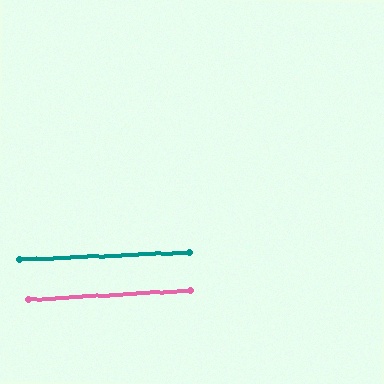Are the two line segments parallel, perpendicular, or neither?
Parallel — their directions differ by only 0.5°.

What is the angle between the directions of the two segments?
Approximately 0 degrees.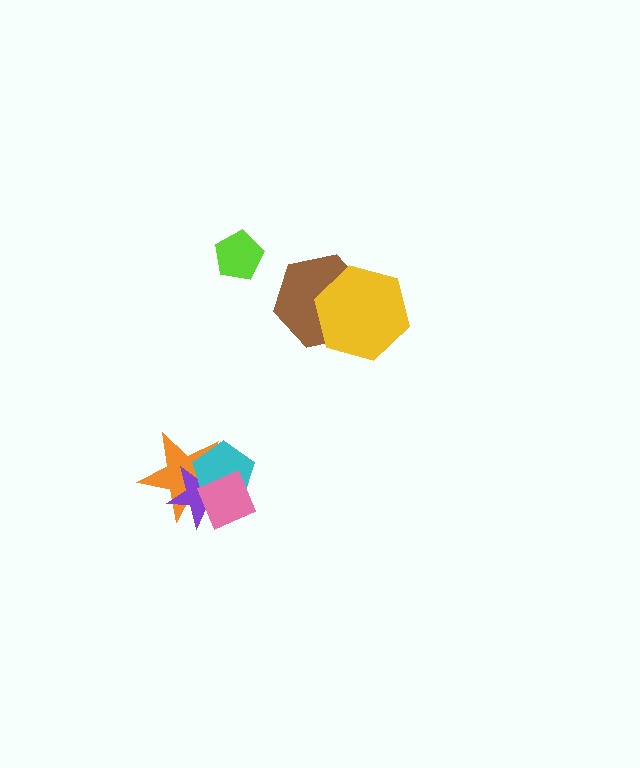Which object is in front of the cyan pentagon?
The pink diamond is in front of the cyan pentagon.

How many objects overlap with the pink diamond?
3 objects overlap with the pink diamond.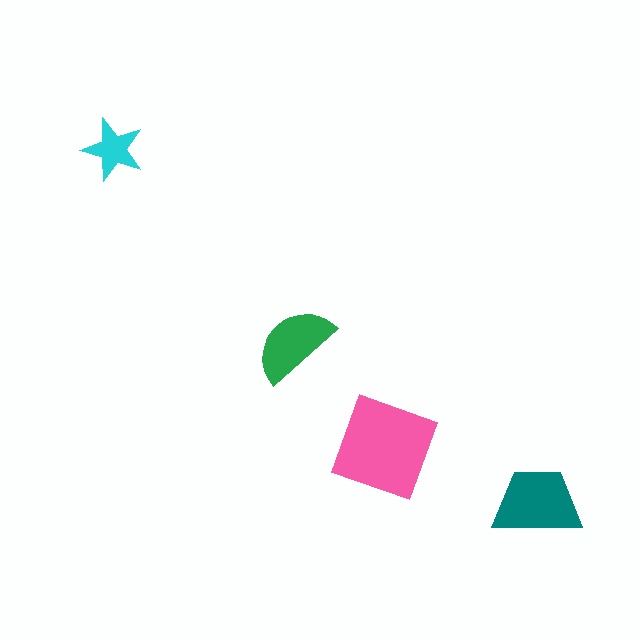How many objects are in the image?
There are 4 objects in the image.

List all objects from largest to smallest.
The pink diamond, the teal trapezoid, the green semicircle, the cyan star.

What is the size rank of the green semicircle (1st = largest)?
3rd.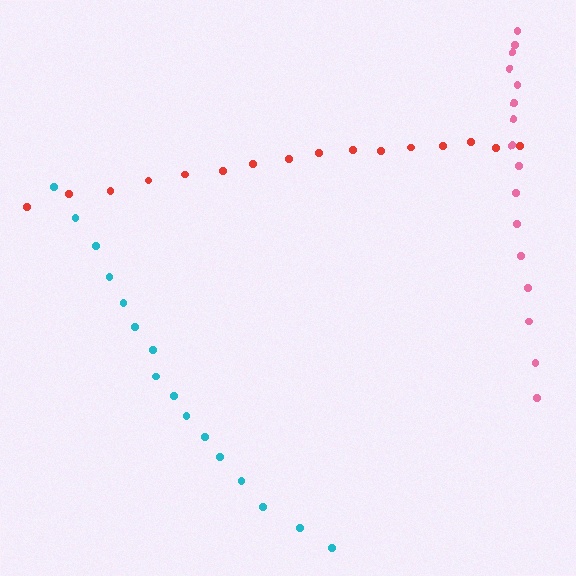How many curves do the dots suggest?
There are 3 distinct paths.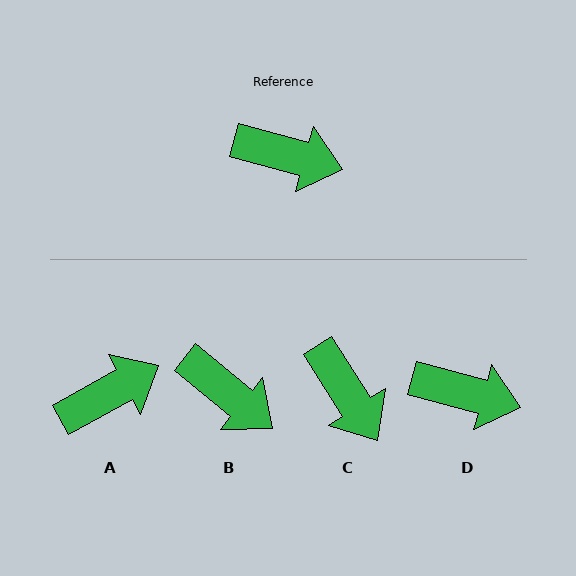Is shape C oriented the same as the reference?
No, it is off by about 42 degrees.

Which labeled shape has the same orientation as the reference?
D.